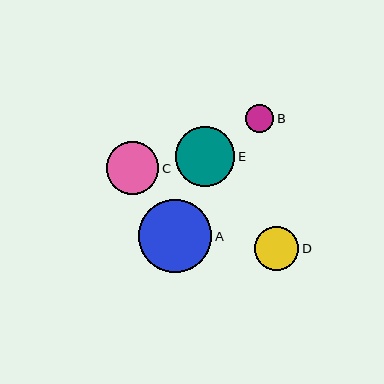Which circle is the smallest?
Circle B is the smallest with a size of approximately 28 pixels.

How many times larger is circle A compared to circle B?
Circle A is approximately 2.6 times the size of circle B.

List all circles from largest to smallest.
From largest to smallest: A, E, C, D, B.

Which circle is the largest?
Circle A is the largest with a size of approximately 73 pixels.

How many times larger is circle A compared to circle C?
Circle A is approximately 1.4 times the size of circle C.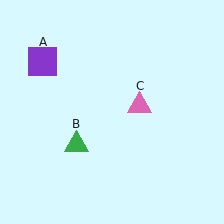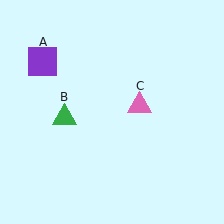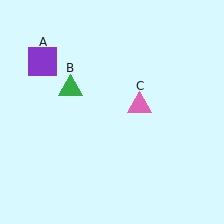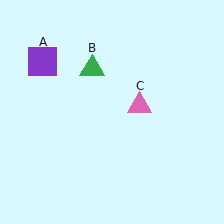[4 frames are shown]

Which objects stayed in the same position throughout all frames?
Purple square (object A) and pink triangle (object C) remained stationary.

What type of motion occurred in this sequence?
The green triangle (object B) rotated clockwise around the center of the scene.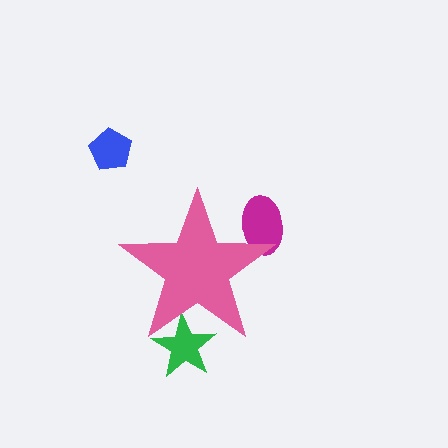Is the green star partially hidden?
Yes, the green star is partially hidden behind the pink star.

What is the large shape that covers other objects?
A pink star.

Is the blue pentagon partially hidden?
No, the blue pentagon is fully visible.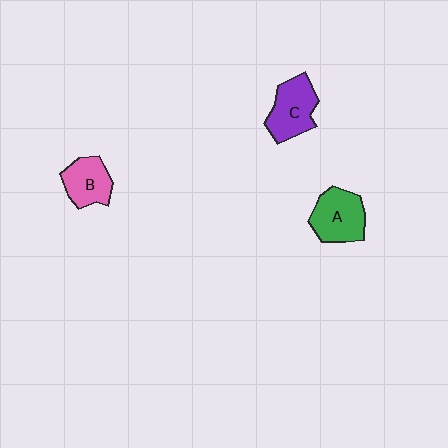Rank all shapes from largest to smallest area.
From largest to smallest: A (green), C (purple), B (pink).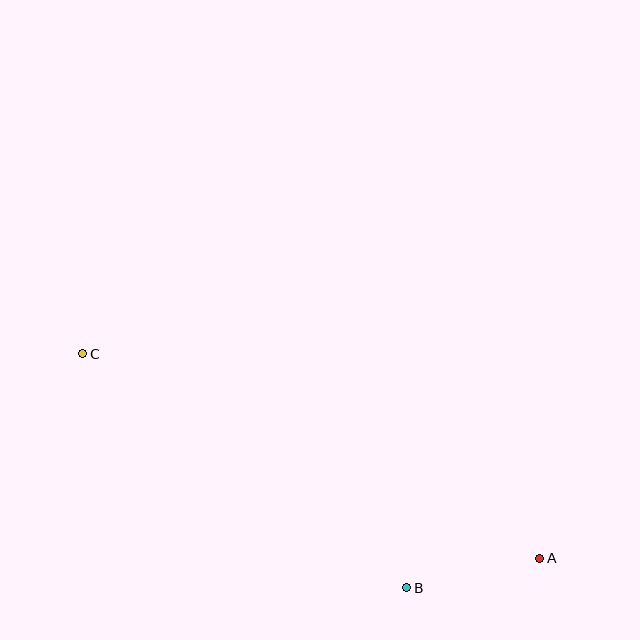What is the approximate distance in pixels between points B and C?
The distance between B and C is approximately 400 pixels.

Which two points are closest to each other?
Points A and B are closest to each other.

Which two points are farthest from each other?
Points A and C are farthest from each other.